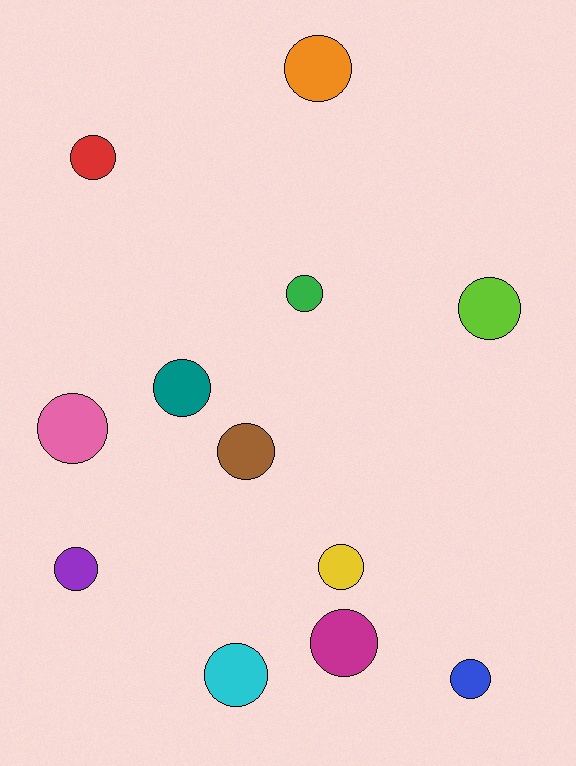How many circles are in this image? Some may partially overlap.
There are 12 circles.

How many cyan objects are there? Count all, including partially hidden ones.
There is 1 cyan object.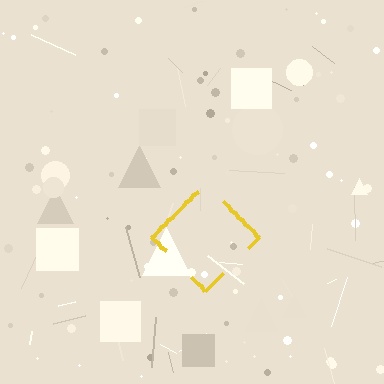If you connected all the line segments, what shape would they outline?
They would outline a diamond.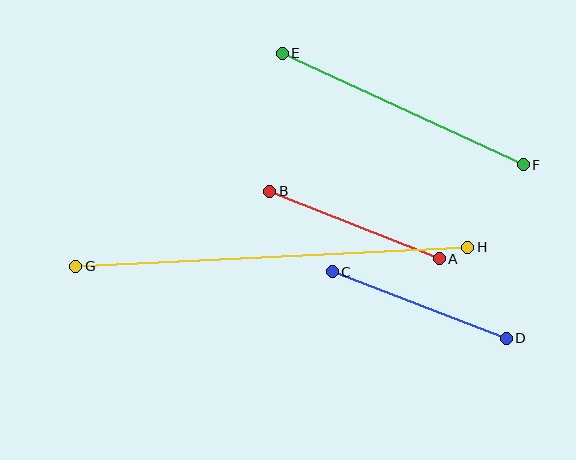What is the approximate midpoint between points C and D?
The midpoint is at approximately (419, 305) pixels.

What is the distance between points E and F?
The distance is approximately 265 pixels.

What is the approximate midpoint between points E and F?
The midpoint is at approximately (403, 109) pixels.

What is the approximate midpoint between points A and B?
The midpoint is at approximately (354, 225) pixels.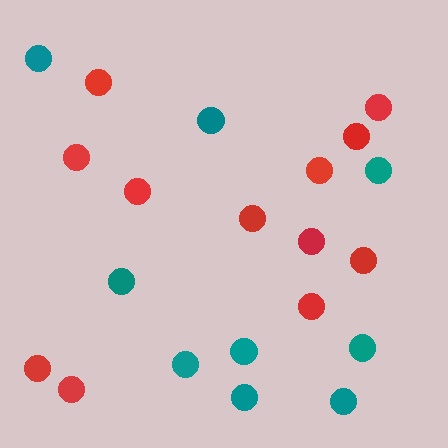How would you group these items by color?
There are 2 groups: one group of red circles (12) and one group of teal circles (9).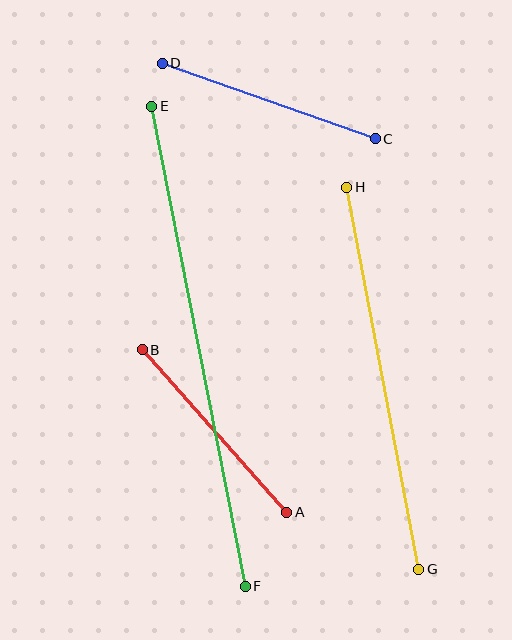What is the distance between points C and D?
The distance is approximately 226 pixels.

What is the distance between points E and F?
The distance is approximately 489 pixels.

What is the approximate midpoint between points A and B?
The midpoint is at approximately (214, 431) pixels.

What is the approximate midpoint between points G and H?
The midpoint is at approximately (383, 378) pixels.